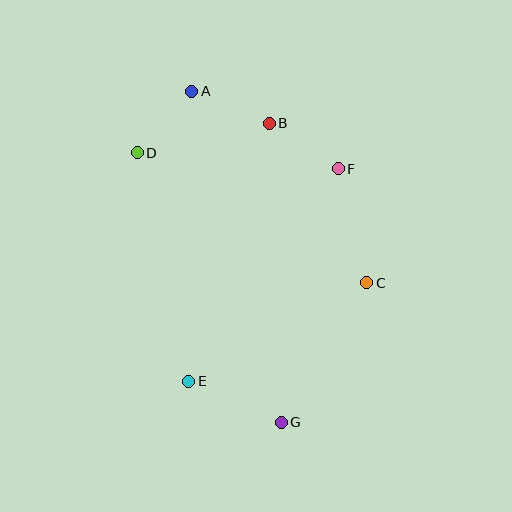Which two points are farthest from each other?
Points A and G are farthest from each other.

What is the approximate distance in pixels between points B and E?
The distance between B and E is approximately 270 pixels.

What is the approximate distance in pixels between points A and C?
The distance between A and C is approximately 259 pixels.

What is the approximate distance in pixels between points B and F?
The distance between B and F is approximately 83 pixels.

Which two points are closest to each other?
Points A and D are closest to each other.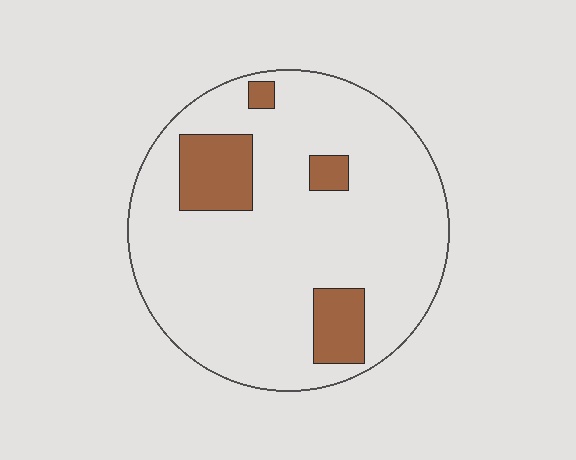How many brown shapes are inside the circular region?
4.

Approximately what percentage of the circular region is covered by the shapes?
Approximately 15%.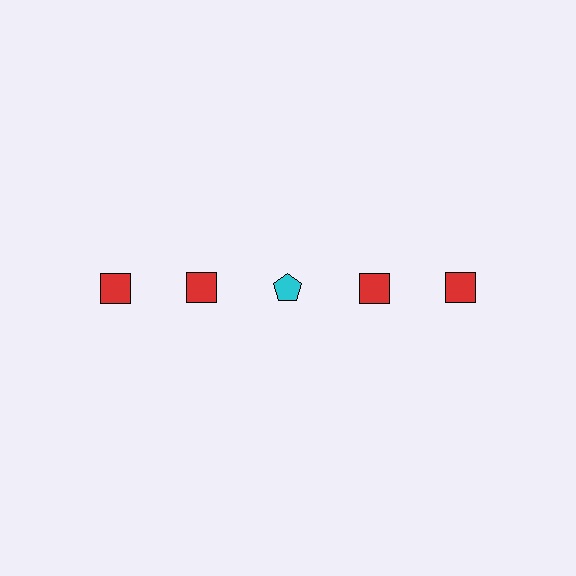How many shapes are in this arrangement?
There are 5 shapes arranged in a grid pattern.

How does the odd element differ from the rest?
It differs in both color (cyan instead of red) and shape (pentagon instead of square).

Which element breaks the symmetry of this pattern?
The cyan pentagon in the top row, center column breaks the symmetry. All other shapes are red squares.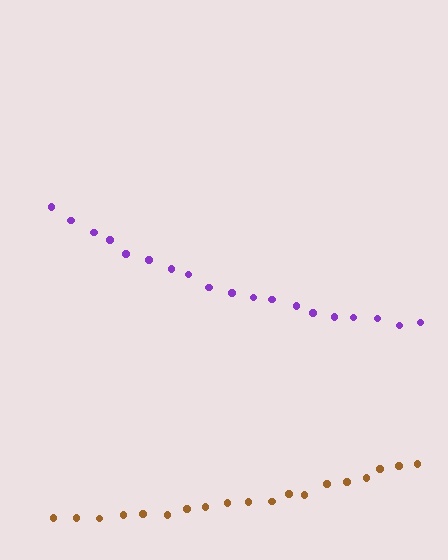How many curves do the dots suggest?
There are 2 distinct paths.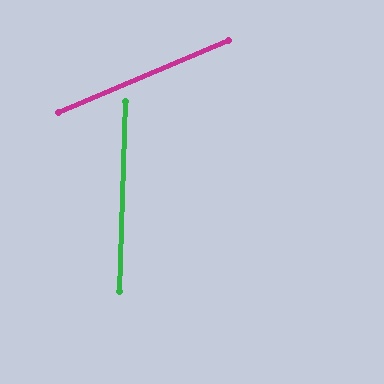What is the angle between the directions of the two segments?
Approximately 65 degrees.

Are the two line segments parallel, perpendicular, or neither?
Neither parallel nor perpendicular — they differ by about 65°.